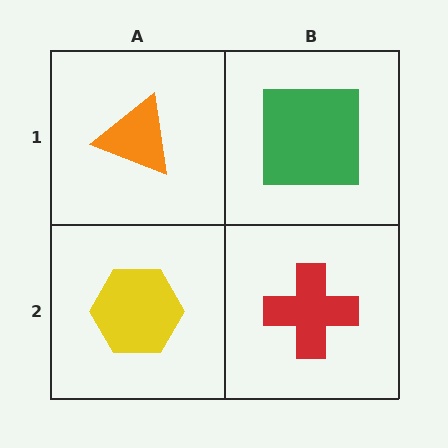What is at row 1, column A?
An orange triangle.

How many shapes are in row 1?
2 shapes.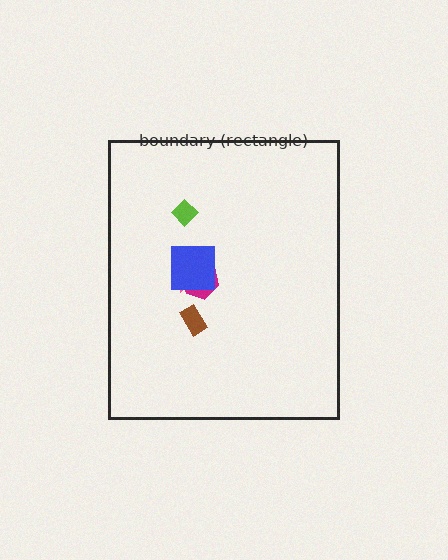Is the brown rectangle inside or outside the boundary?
Inside.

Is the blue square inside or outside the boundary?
Inside.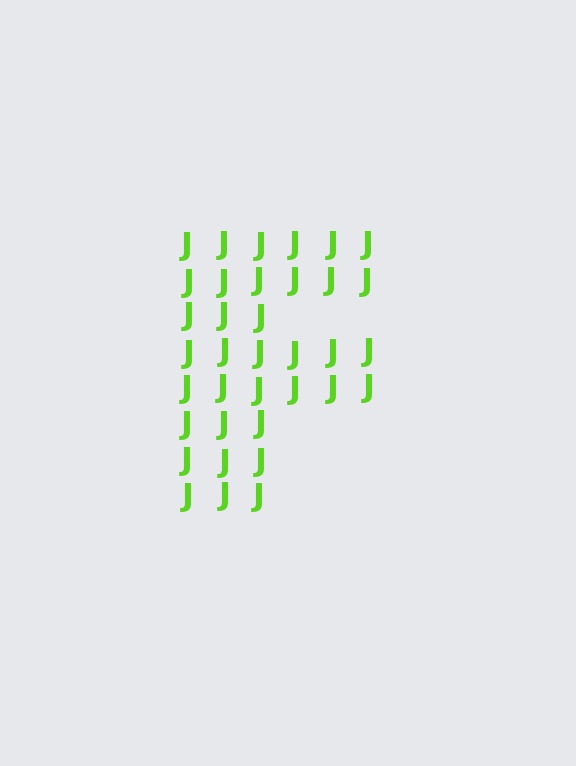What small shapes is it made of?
It is made of small letter J's.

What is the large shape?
The large shape is the letter F.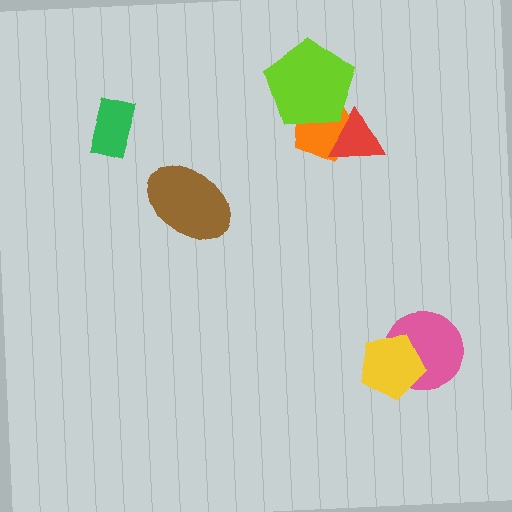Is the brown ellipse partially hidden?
No, no other shape covers it.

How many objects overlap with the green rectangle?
0 objects overlap with the green rectangle.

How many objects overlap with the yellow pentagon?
1 object overlaps with the yellow pentagon.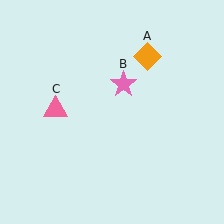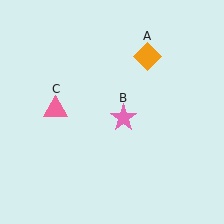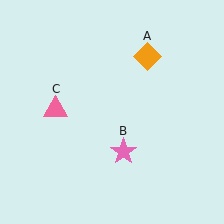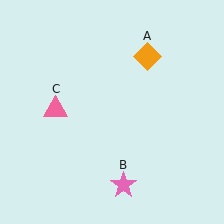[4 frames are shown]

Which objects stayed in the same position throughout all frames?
Orange diamond (object A) and pink triangle (object C) remained stationary.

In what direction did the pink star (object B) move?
The pink star (object B) moved down.